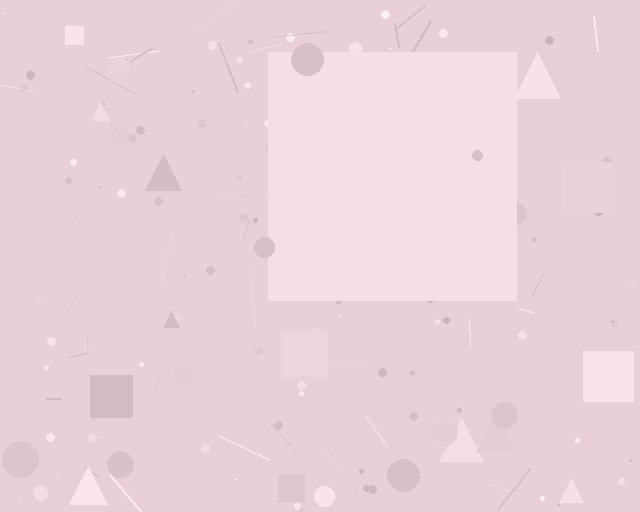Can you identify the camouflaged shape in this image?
The camouflaged shape is a square.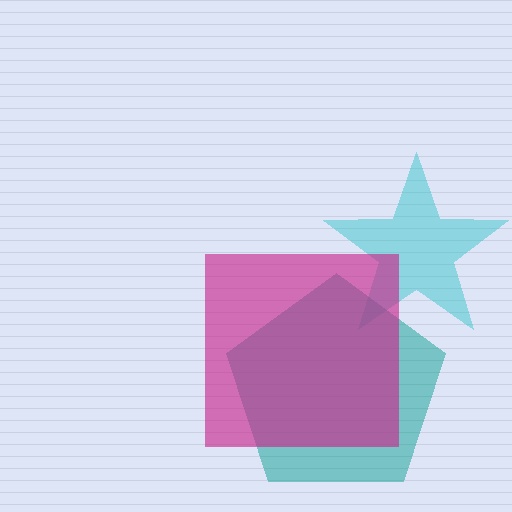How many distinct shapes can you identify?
There are 3 distinct shapes: a cyan star, a teal pentagon, a magenta square.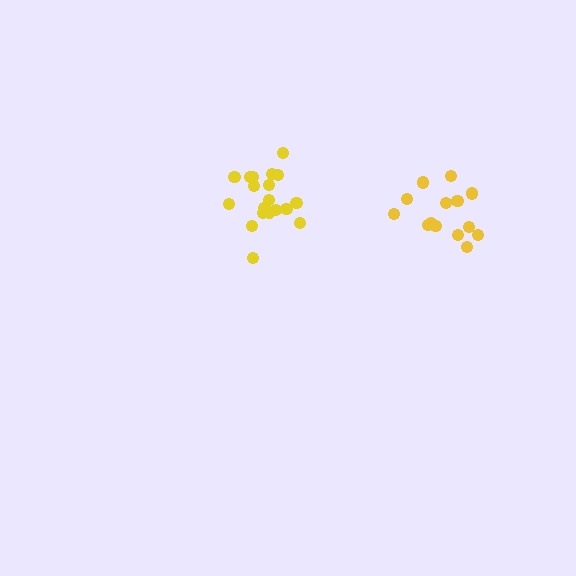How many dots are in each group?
Group 1: 14 dots, Group 2: 19 dots (33 total).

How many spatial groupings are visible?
There are 2 spatial groupings.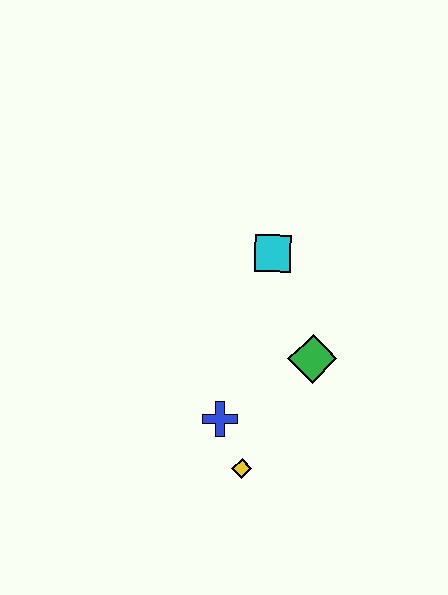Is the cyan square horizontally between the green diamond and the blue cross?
Yes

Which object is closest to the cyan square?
The green diamond is closest to the cyan square.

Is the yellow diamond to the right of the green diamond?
No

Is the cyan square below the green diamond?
No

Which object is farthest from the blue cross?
The cyan square is farthest from the blue cross.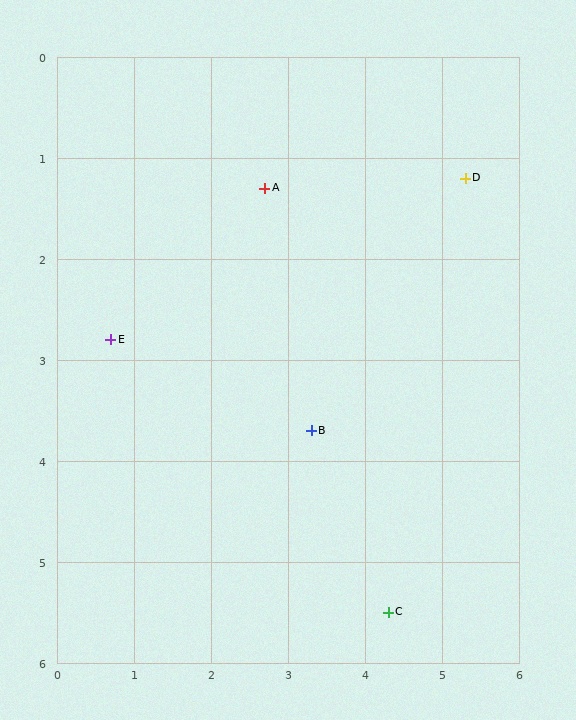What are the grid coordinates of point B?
Point B is at approximately (3.3, 3.7).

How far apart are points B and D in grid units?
Points B and D are about 3.2 grid units apart.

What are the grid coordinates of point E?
Point E is at approximately (0.7, 2.8).